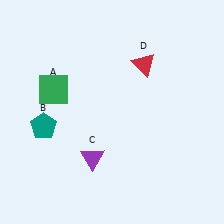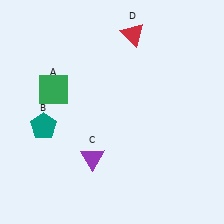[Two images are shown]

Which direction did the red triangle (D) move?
The red triangle (D) moved up.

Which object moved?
The red triangle (D) moved up.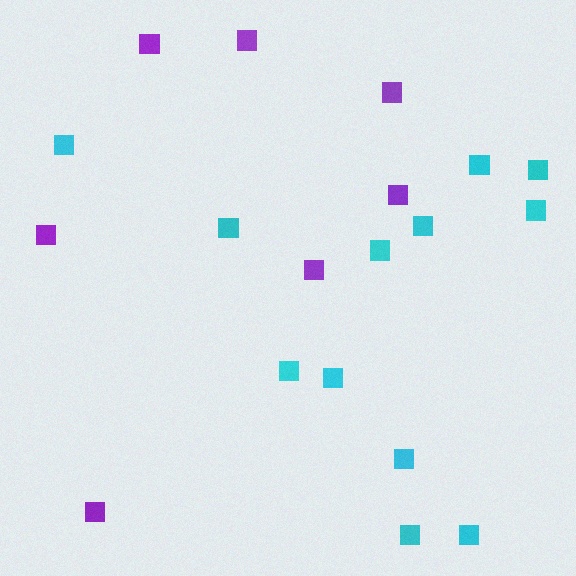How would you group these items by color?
There are 2 groups: one group of cyan squares (12) and one group of purple squares (7).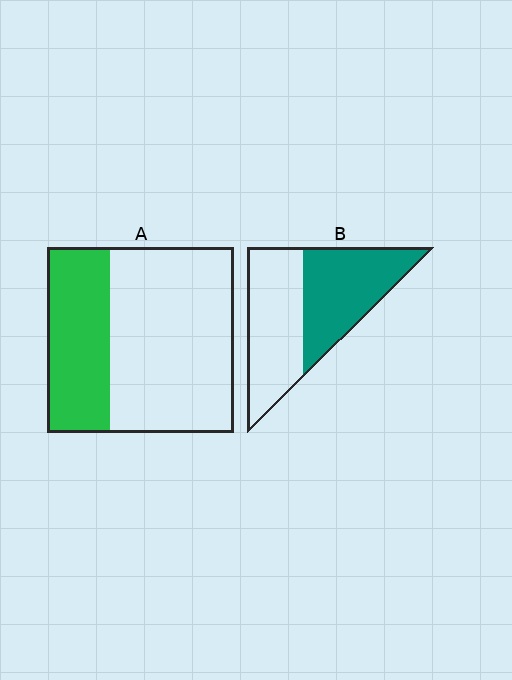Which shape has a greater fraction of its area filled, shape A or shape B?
Shape B.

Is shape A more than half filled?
No.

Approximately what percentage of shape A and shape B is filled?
A is approximately 35% and B is approximately 50%.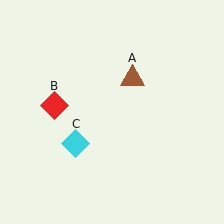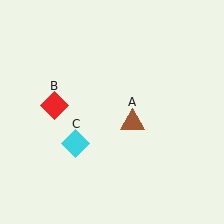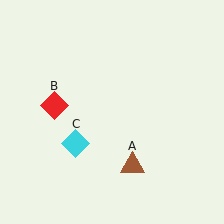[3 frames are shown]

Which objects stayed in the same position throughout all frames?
Red diamond (object B) and cyan diamond (object C) remained stationary.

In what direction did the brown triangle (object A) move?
The brown triangle (object A) moved down.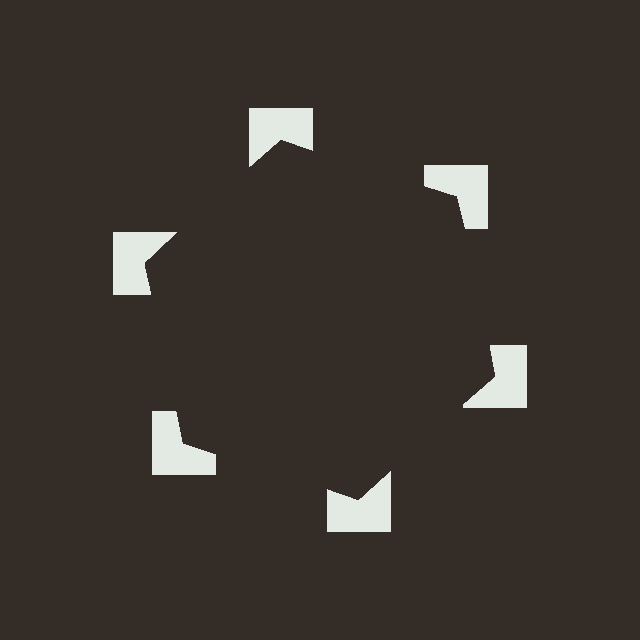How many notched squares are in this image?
There are 6 — one at each vertex of the illusory hexagon.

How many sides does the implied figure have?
6 sides.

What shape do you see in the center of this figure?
An illusory hexagon — its edges are inferred from the aligned wedge cuts in the notched squares, not physically drawn.